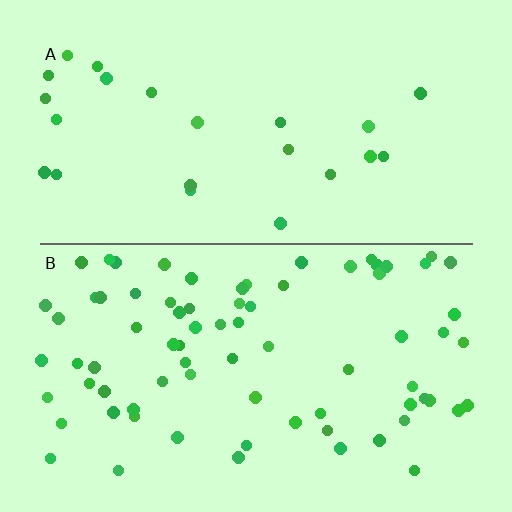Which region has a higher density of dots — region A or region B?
B (the bottom).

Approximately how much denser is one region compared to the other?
Approximately 3.2× — region B over region A.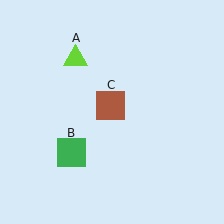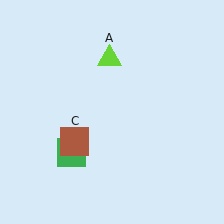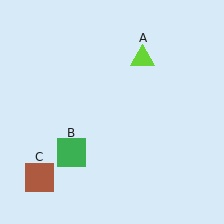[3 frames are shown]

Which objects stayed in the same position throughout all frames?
Green square (object B) remained stationary.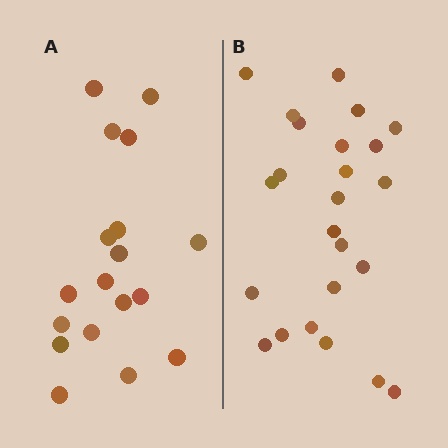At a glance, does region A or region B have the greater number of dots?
Region B (the right region) has more dots.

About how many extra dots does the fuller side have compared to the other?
Region B has about 6 more dots than region A.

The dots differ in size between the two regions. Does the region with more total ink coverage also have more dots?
No. Region A has more total ink coverage because its dots are larger, but region B actually contains more individual dots. Total area can be misleading — the number of items is what matters here.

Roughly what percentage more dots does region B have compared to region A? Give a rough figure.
About 35% more.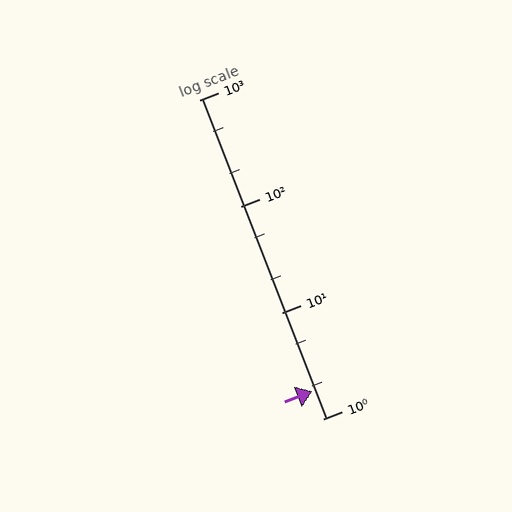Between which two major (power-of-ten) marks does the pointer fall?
The pointer is between 1 and 10.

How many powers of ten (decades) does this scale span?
The scale spans 3 decades, from 1 to 1000.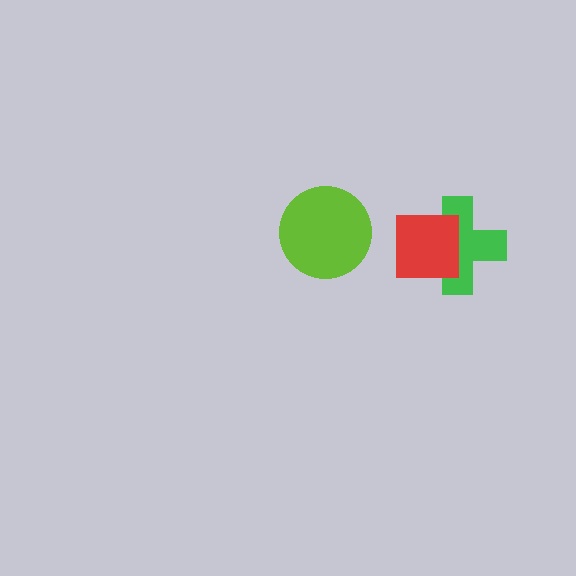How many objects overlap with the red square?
1 object overlaps with the red square.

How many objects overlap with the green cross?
1 object overlaps with the green cross.